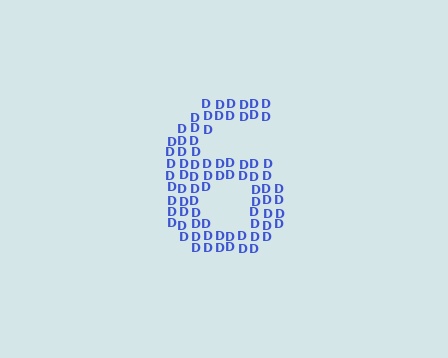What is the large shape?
The large shape is the digit 6.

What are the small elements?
The small elements are letter D's.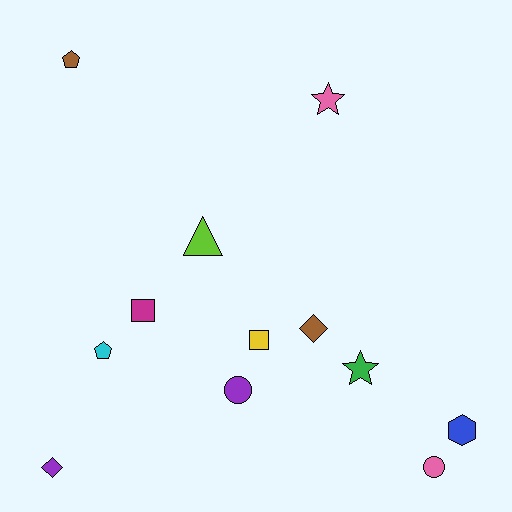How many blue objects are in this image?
There is 1 blue object.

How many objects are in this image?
There are 12 objects.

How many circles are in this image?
There are 2 circles.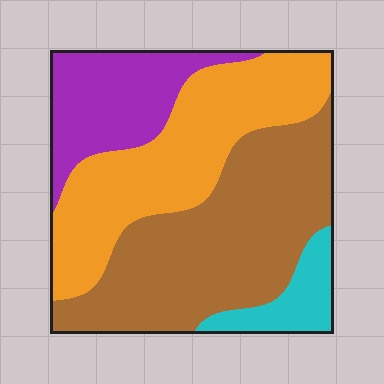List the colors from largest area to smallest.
From largest to smallest: brown, orange, purple, cyan.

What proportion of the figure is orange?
Orange takes up about one third (1/3) of the figure.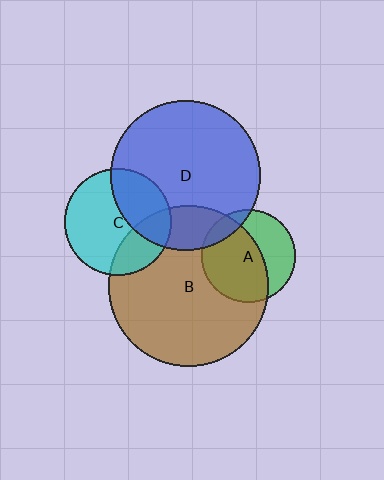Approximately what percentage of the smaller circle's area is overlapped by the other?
Approximately 60%.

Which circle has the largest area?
Circle B (brown).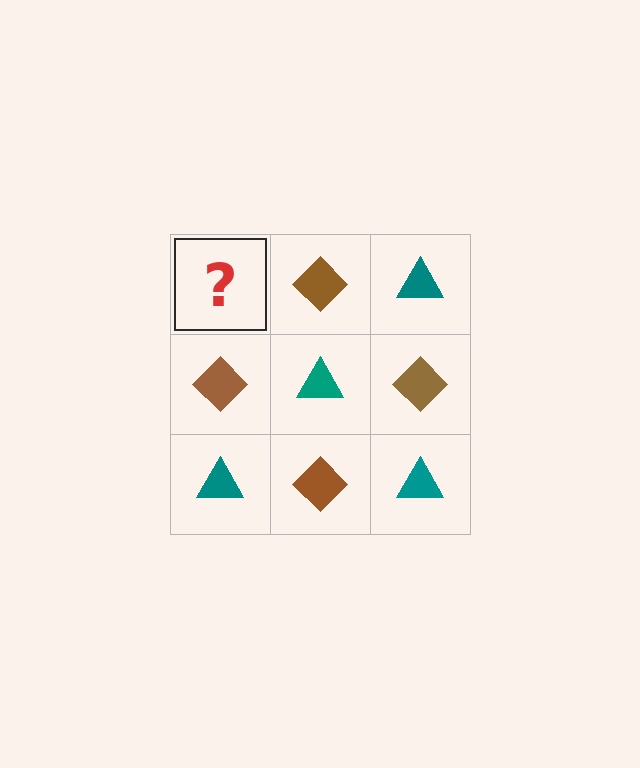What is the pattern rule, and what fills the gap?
The rule is that it alternates teal triangle and brown diamond in a checkerboard pattern. The gap should be filled with a teal triangle.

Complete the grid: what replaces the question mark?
The question mark should be replaced with a teal triangle.